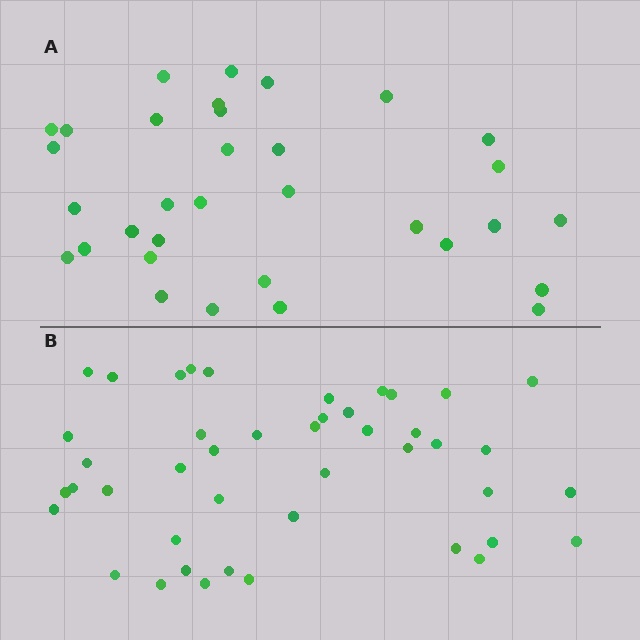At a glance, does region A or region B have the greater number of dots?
Region B (the bottom region) has more dots.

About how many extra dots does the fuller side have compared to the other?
Region B has roughly 12 or so more dots than region A.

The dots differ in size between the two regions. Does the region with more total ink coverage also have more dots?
No. Region A has more total ink coverage because its dots are larger, but region B actually contains more individual dots. Total area can be misleading — the number of items is what matters here.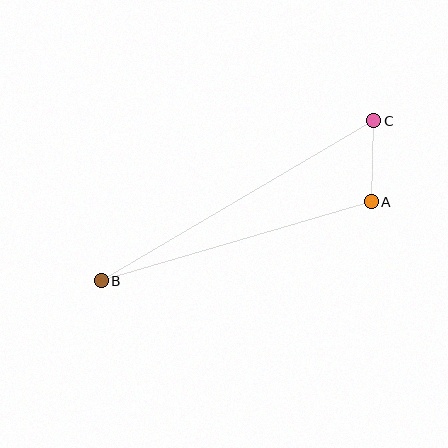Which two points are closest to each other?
Points A and C are closest to each other.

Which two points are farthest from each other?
Points B and C are farthest from each other.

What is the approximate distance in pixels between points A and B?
The distance between A and B is approximately 281 pixels.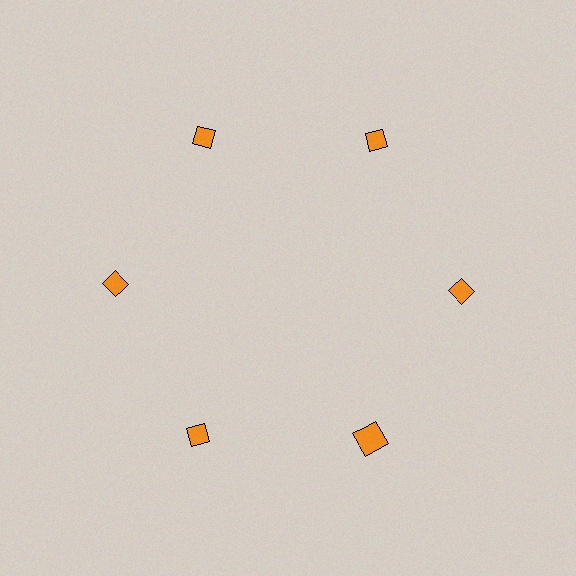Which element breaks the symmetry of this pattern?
The orange square at roughly the 5 o'clock position breaks the symmetry. All other shapes are orange diamonds.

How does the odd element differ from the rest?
It has a different shape: square instead of diamond.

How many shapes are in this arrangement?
There are 6 shapes arranged in a ring pattern.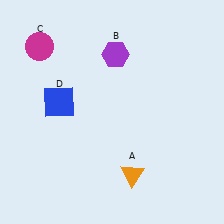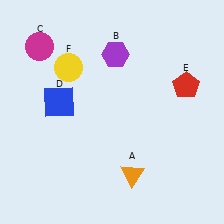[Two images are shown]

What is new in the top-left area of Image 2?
A yellow circle (F) was added in the top-left area of Image 2.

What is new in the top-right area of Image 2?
A red pentagon (E) was added in the top-right area of Image 2.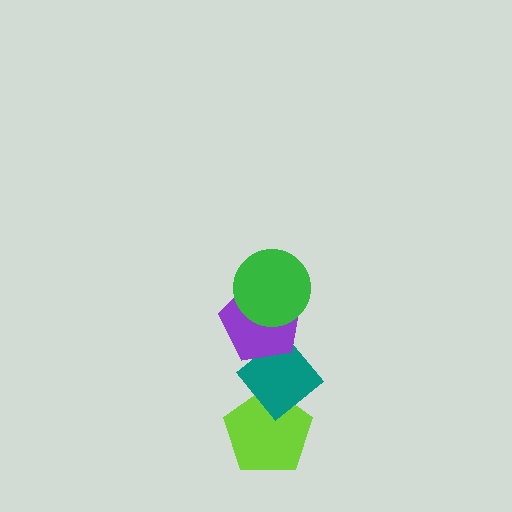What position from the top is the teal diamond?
The teal diamond is 3rd from the top.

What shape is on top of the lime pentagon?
The teal diamond is on top of the lime pentagon.